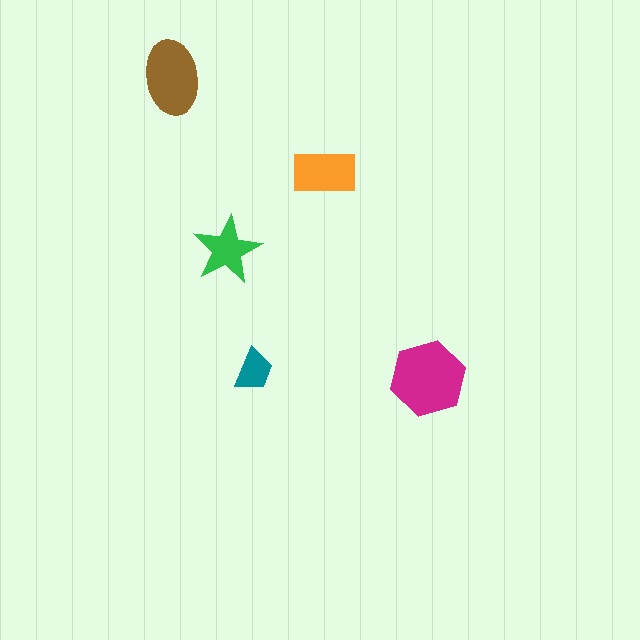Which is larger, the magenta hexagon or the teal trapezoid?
The magenta hexagon.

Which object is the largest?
The magenta hexagon.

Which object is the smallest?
The teal trapezoid.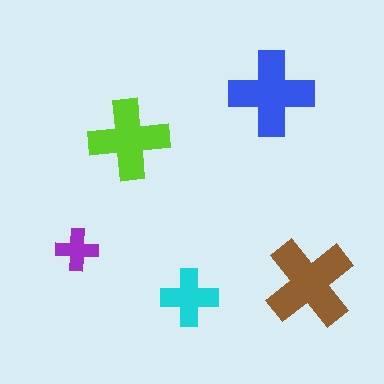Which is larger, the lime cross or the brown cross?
The brown one.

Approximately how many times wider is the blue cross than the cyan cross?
About 1.5 times wider.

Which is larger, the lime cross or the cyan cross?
The lime one.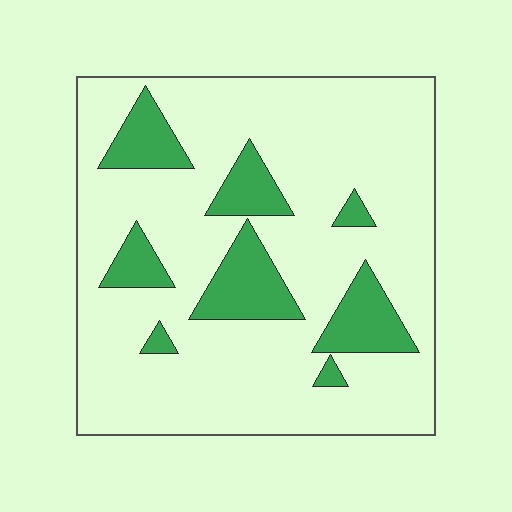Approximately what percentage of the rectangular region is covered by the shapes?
Approximately 20%.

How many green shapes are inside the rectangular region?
8.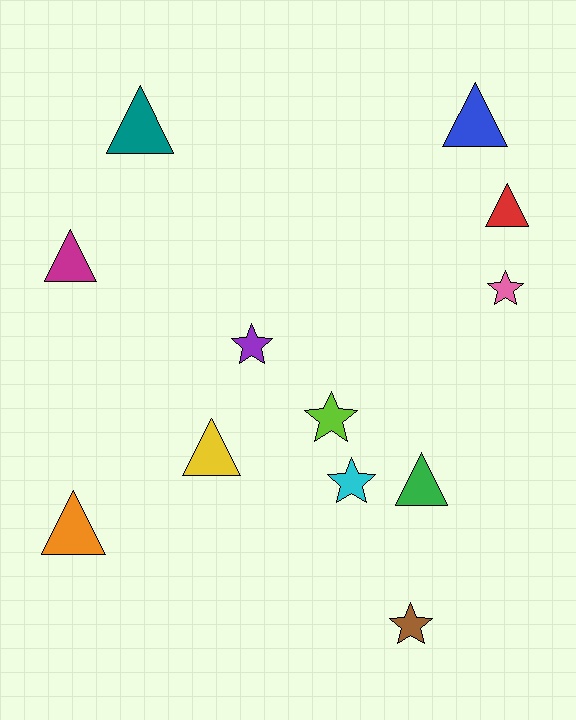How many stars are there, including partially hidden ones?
There are 5 stars.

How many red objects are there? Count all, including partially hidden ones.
There is 1 red object.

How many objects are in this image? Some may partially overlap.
There are 12 objects.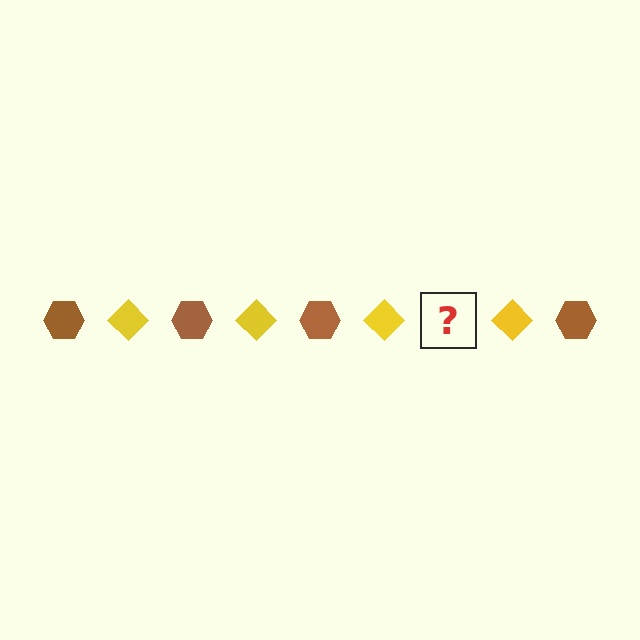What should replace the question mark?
The question mark should be replaced with a brown hexagon.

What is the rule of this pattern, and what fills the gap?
The rule is that the pattern alternates between brown hexagon and yellow diamond. The gap should be filled with a brown hexagon.